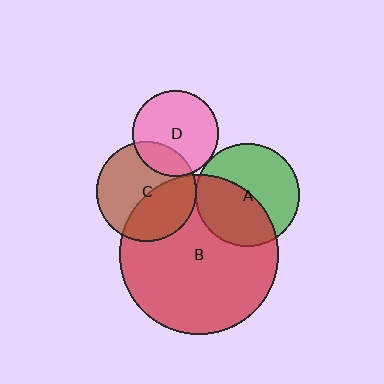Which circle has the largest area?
Circle B (red).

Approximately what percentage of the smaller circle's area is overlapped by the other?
Approximately 20%.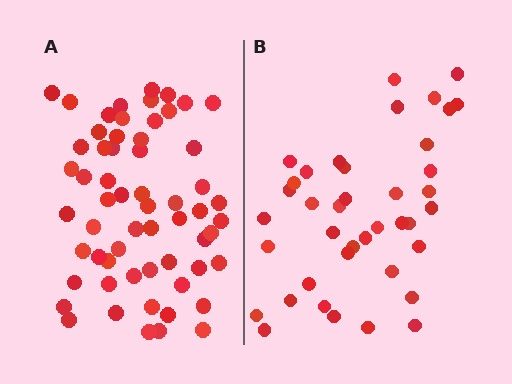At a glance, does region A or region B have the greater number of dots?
Region A (the left region) has more dots.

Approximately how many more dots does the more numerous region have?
Region A has approximately 20 more dots than region B.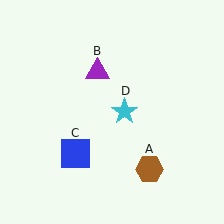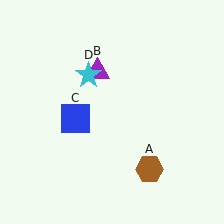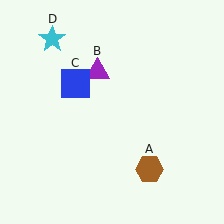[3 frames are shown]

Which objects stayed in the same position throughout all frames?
Brown hexagon (object A) and purple triangle (object B) remained stationary.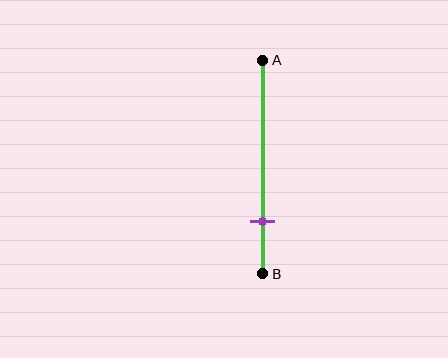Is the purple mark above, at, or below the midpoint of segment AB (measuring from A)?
The purple mark is below the midpoint of segment AB.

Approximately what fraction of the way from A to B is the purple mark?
The purple mark is approximately 75% of the way from A to B.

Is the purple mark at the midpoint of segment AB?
No, the mark is at about 75% from A, not at the 50% midpoint.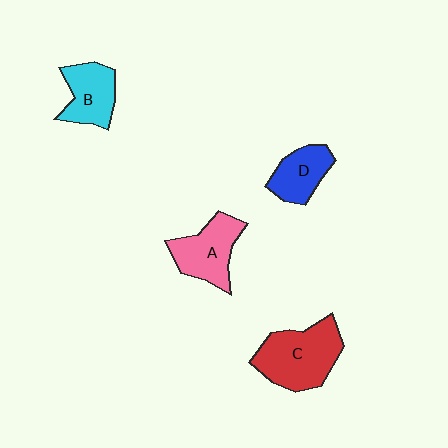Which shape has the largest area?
Shape C (red).